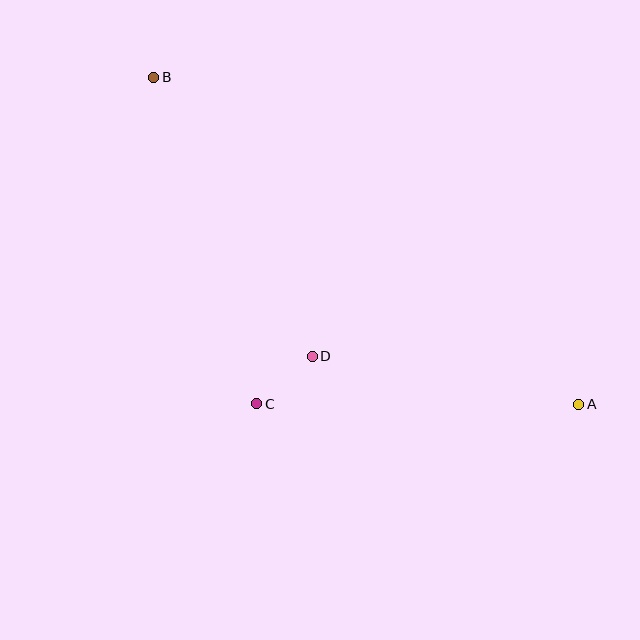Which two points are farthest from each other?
Points A and B are farthest from each other.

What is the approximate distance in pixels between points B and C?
The distance between B and C is approximately 342 pixels.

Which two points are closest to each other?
Points C and D are closest to each other.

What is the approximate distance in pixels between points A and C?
The distance between A and C is approximately 322 pixels.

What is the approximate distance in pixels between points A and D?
The distance between A and D is approximately 271 pixels.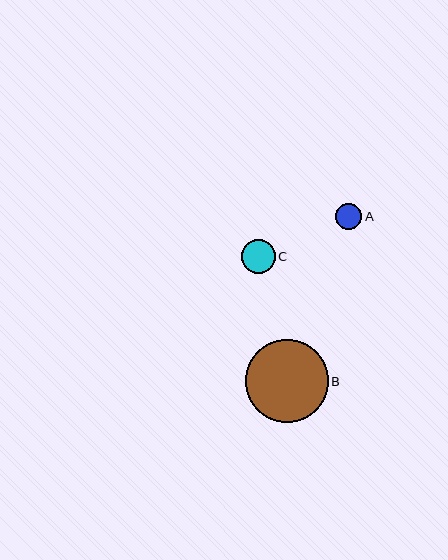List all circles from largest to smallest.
From largest to smallest: B, C, A.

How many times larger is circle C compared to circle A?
Circle C is approximately 1.3 times the size of circle A.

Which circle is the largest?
Circle B is the largest with a size of approximately 83 pixels.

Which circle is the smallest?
Circle A is the smallest with a size of approximately 27 pixels.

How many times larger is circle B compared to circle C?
Circle B is approximately 2.4 times the size of circle C.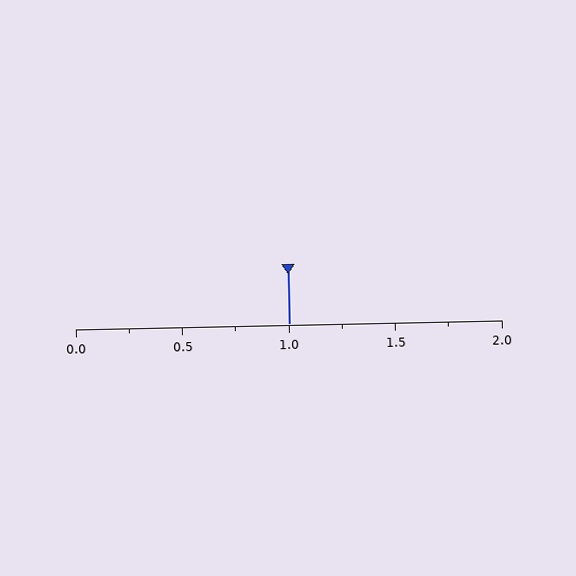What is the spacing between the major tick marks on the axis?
The major ticks are spaced 0.5 apart.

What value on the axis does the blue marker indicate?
The marker indicates approximately 1.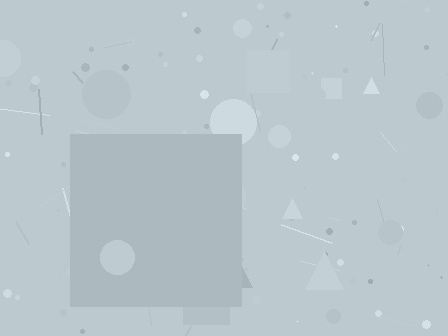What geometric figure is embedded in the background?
A square is embedded in the background.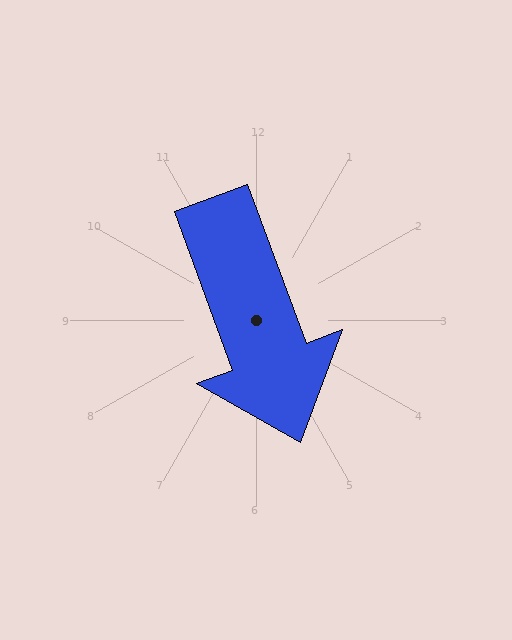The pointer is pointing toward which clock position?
Roughly 5 o'clock.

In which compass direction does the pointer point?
South.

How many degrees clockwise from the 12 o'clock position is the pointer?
Approximately 160 degrees.